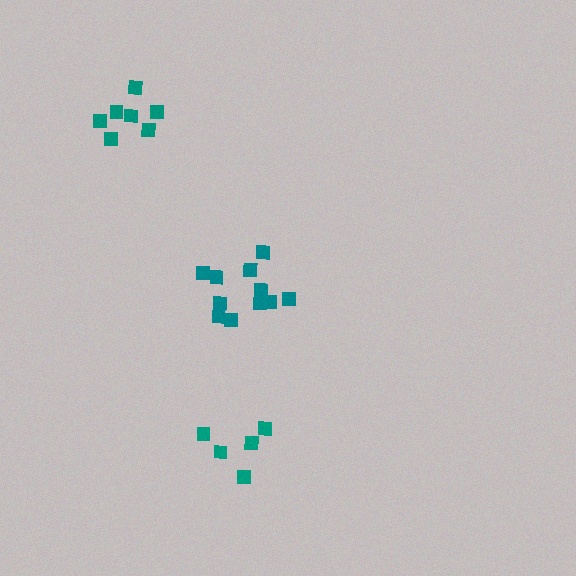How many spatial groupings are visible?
There are 3 spatial groupings.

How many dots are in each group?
Group 1: 11 dots, Group 2: 5 dots, Group 3: 7 dots (23 total).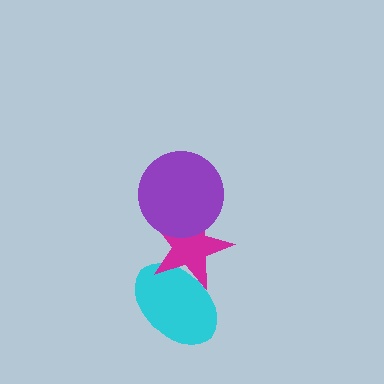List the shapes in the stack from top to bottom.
From top to bottom: the purple circle, the magenta star, the cyan ellipse.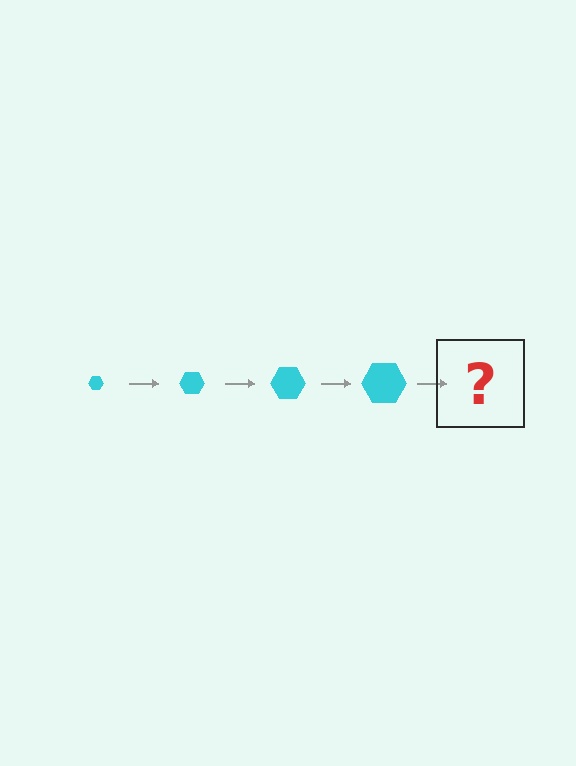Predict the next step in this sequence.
The next step is a cyan hexagon, larger than the previous one.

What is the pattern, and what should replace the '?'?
The pattern is that the hexagon gets progressively larger each step. The '?' should be a cyan hexagon, larger than the previous one.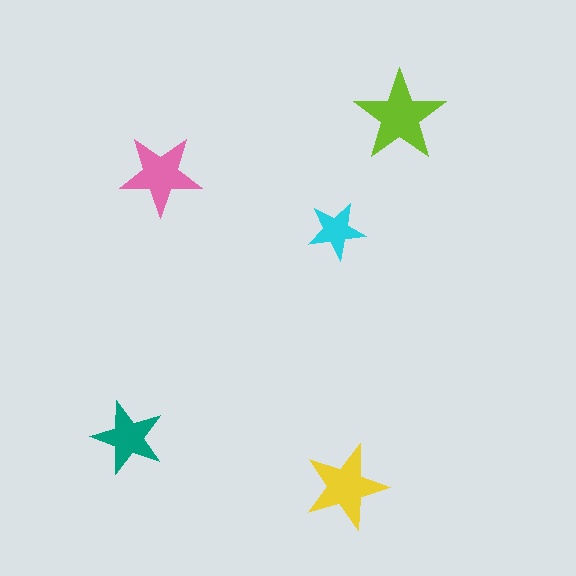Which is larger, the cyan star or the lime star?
The lime one.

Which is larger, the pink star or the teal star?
The pink one.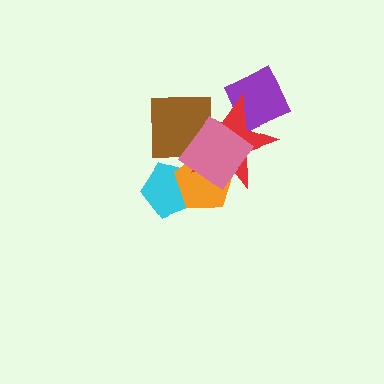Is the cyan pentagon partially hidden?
Yes, it is partially covered by another shape.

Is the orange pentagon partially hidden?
Yes, it is partially covered by another shape.